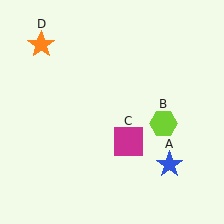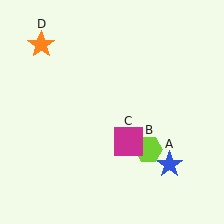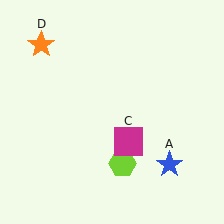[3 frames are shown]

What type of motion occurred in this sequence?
The lime hexagon (object B) rotated clockwise around the center of the scene.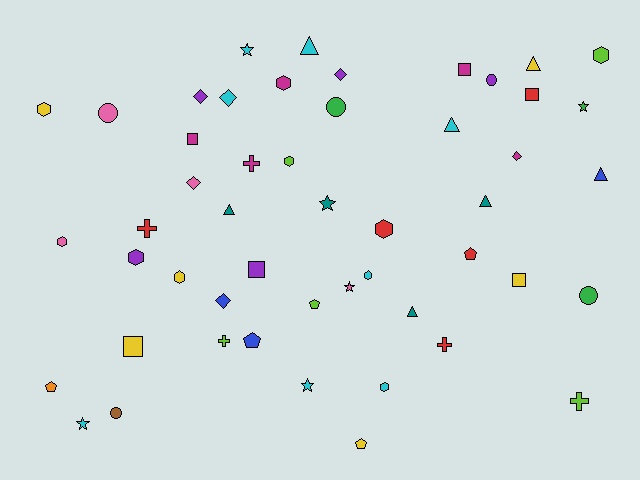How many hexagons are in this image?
There are 10 hexagons.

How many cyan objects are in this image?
There are 8 cyan objects.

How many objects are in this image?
There are 50 objects.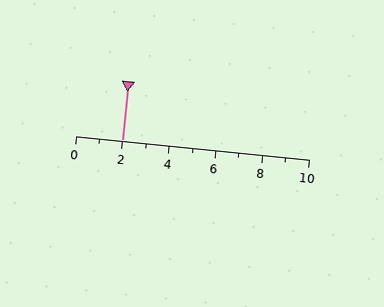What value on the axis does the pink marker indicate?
The marker indicates approximately 2.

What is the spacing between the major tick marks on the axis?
The major ticks are spaced 2 apart.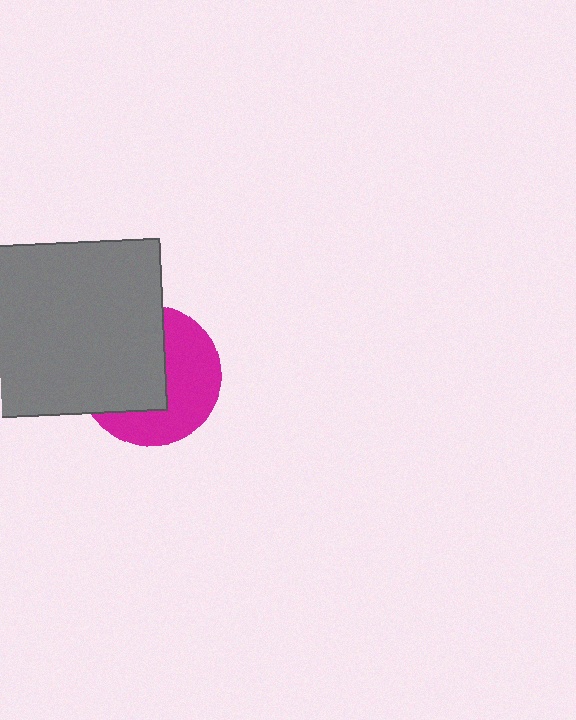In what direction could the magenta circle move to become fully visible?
The magenta circle could move right. That would shift it out from behind the gray rectangle entirely.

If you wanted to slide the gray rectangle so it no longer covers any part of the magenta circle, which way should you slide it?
Slide it left — that is the most direct way to separate the two shapes.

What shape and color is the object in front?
The object in front is a gray rectangle.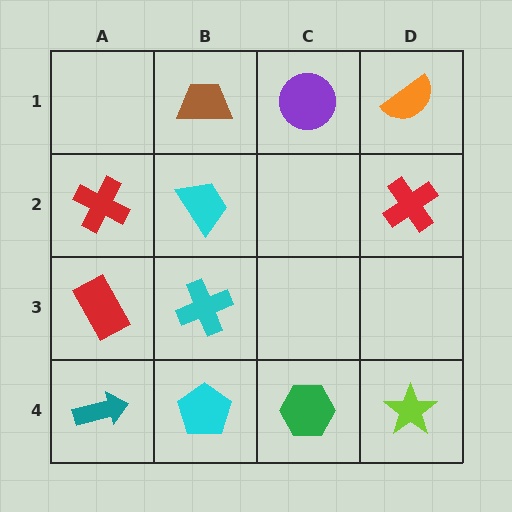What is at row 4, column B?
A cyan pentagon.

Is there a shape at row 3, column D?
No, that cell is empty.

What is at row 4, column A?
A teal arrow.